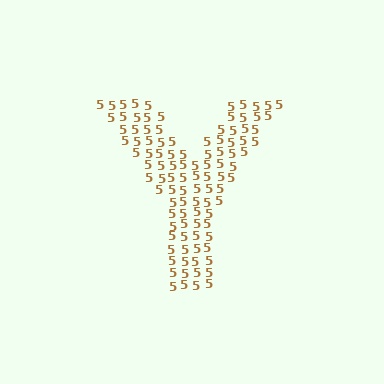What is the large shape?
The large shape is the letter Y.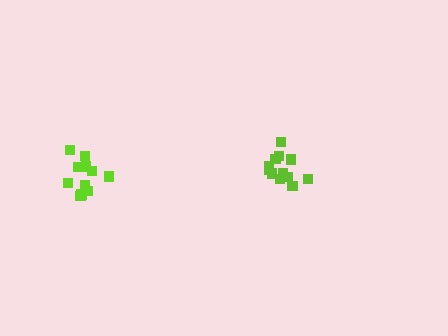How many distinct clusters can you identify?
There are 2 distinct clusters.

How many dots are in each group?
Group 1: 12 dots, Group 2: 13 dots (25 total).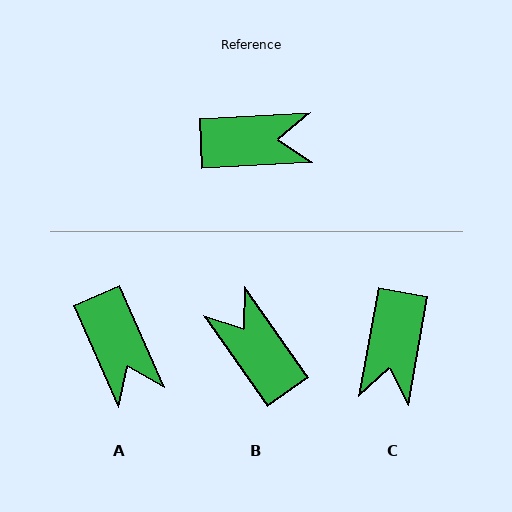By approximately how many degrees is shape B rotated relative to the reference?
Approximately 122 degrees counter-clockwise.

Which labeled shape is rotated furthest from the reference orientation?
B, about 122 degrees away.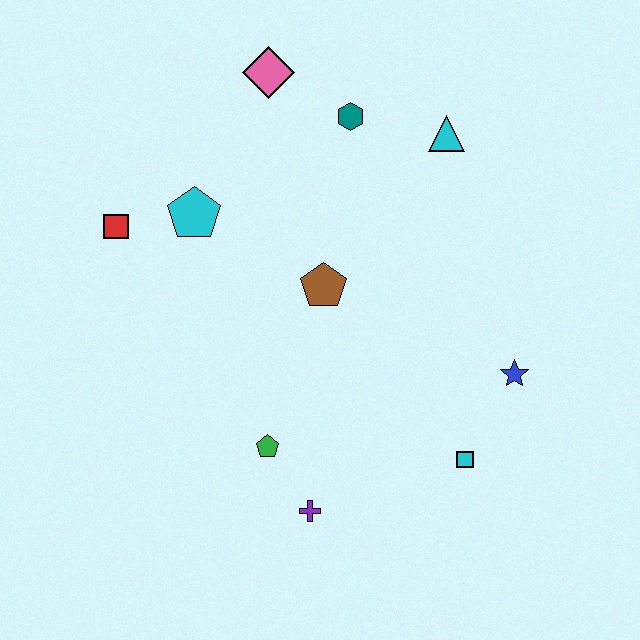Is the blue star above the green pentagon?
Yes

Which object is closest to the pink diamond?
The teal hexagon is closest to the pink diamond.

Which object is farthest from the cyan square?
The pink diamond is farthest from the cyan square.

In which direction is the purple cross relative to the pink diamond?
The purple cross is below the pink diamond.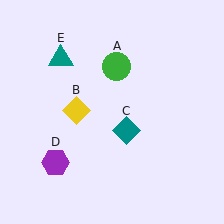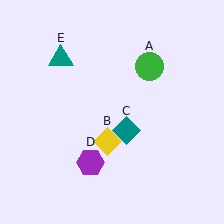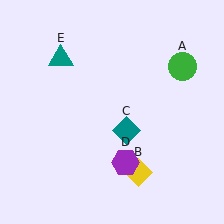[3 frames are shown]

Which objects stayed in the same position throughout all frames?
Teal diamond (object C) and teal triangle (object E) remained stationary.